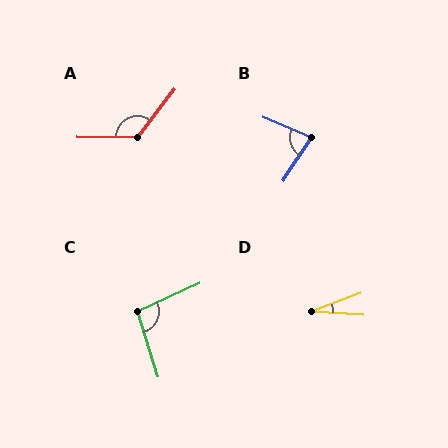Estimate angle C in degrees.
Approximately 97 degrees.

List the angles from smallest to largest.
D (25°), B (80°), C (97°), A (128°).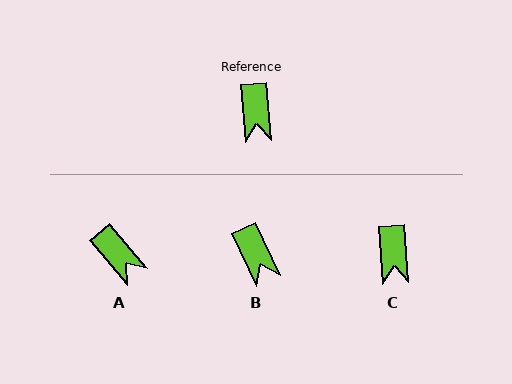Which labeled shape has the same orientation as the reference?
C.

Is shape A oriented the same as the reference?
No, it is off by about 37 degrees.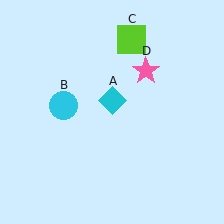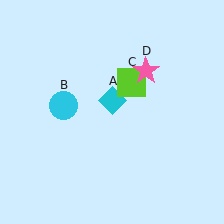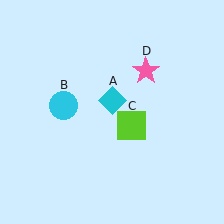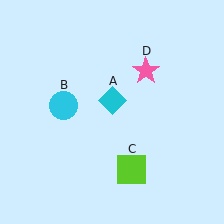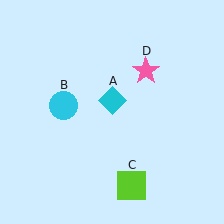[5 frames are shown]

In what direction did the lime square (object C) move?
The lime square (object C) moved down.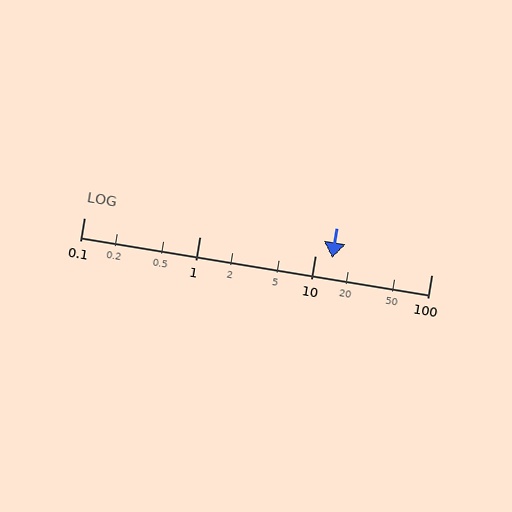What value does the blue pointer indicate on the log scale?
The pointer indicates approximately 14.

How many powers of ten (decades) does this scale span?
The scale spans 3 decades, from 0.1 to 100.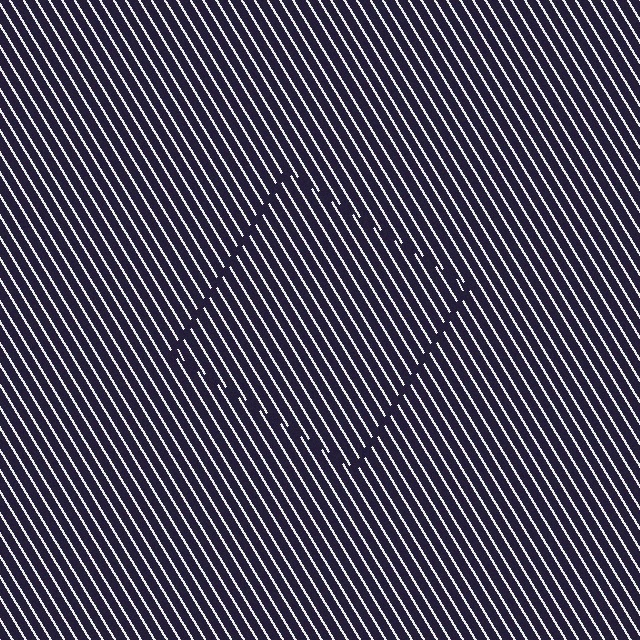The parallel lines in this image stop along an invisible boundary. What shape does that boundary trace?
An illusory square. The interior of the shape contains the same grating, shifted by half a period — the contour is defined by the phase discontinuity where line-ends from the inner and outer gratings abut.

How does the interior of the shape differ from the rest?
The interior of the shape contains the same grating, shifted by half a period — the contour is defined by the phase discontinuity where line-ends from the inner and outer gratings abut.